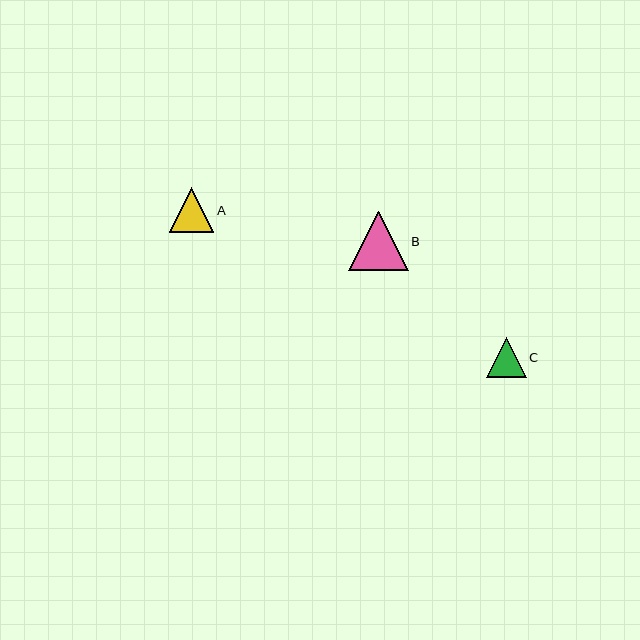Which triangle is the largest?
Triangle B is the largest with a size of approximately 59 pixels.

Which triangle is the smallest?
Triangle C is the smallest with a size of approximately 40 pixels.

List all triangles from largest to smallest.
From largest to smallest: B, A, C.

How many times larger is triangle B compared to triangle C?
Triangle B is approximately 1.5 times the size of triangle C.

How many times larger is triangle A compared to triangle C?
Triangle A is approximately 1.1 times the size of triangle C.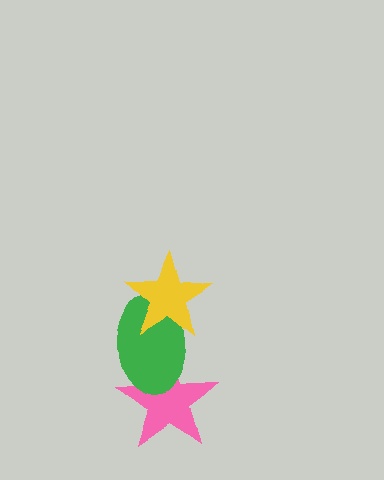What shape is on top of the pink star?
The green ellipse is on top of the pink star.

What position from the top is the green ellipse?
The green ellipse is 2nd from the top.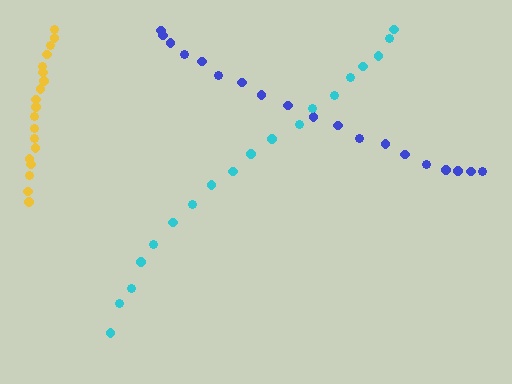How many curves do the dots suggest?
There are 3 distinct paths.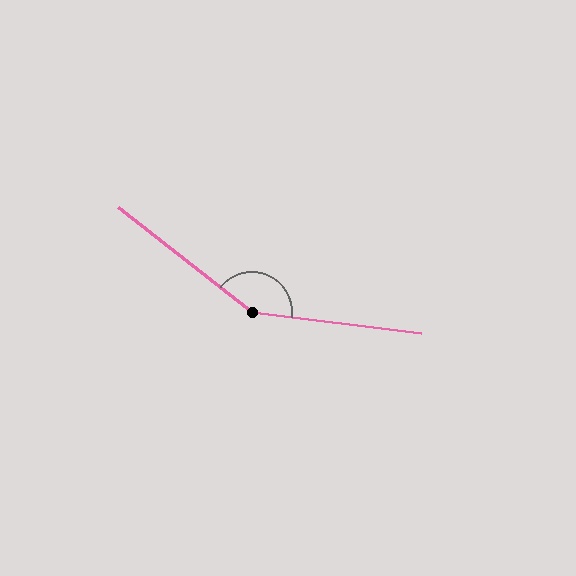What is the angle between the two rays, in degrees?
Approximately 149 degrees.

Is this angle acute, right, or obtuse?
It is obtuse.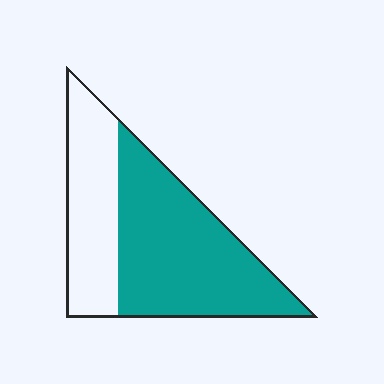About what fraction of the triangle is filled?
About five eighths (5/8).